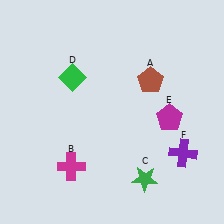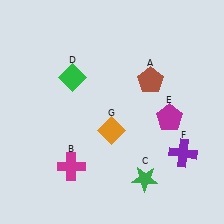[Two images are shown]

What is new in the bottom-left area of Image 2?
An orange diamond (G) was added in the bottom-left area of Image 2.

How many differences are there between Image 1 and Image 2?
There is 1 difference between the two images.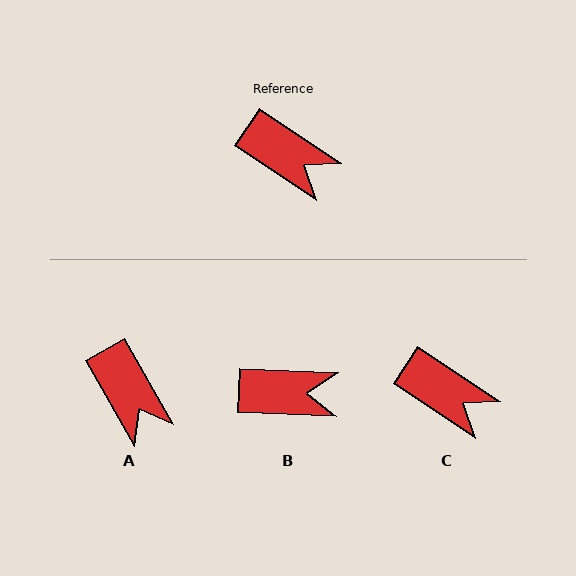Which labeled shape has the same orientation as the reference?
C.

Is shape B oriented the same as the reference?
No, it is off by about 31 degrees.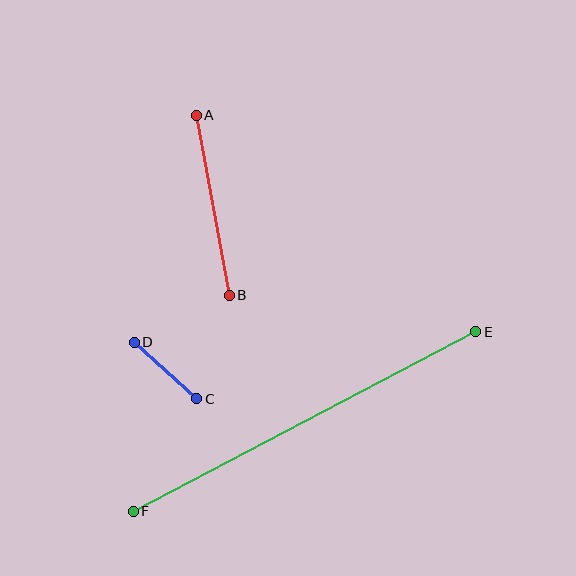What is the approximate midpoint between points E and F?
The midpoint is at approximately (305, 422) pixels.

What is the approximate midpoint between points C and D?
The midpoint is at approximately (165, 371) pixels.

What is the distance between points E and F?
The distance is approximately 387 pixels.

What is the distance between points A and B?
The distance is approximately 183 pixels.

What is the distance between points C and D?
The distance is approximately 85 pixels.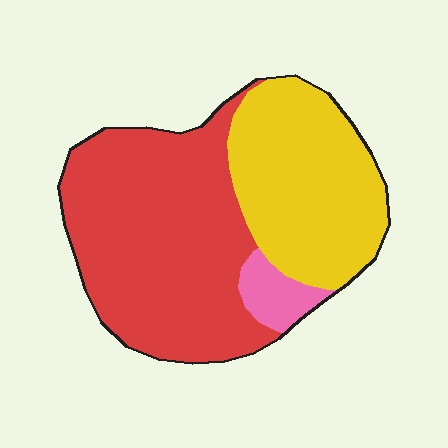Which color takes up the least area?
Pink, at roughly 5%.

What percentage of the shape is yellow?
Yellow takes up about three eighths (3/8) of the shape.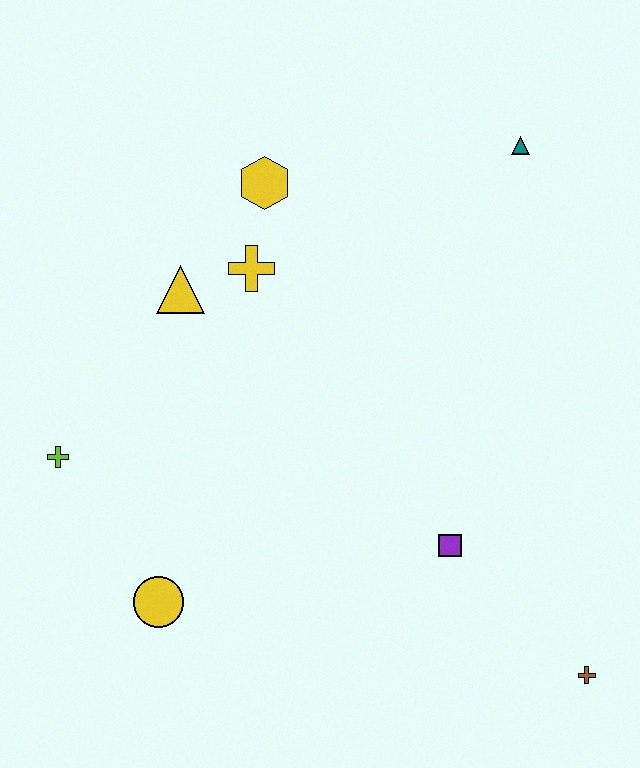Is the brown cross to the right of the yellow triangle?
Yes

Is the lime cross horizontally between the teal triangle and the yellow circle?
No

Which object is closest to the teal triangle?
The yellow hexagon is closest to the teal triangle.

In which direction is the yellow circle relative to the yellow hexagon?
The yellow circle is below the yellow hexagon.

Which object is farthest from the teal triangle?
The yellow circle is farthest from the teal triangle.